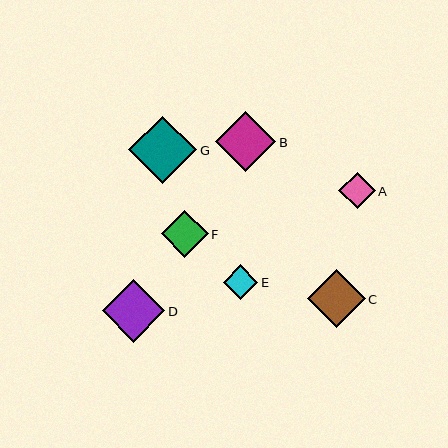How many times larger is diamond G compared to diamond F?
Diamond G is approximately 1.5 times the size of diamond F.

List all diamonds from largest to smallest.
From largest to smallest: G, D, B, C, F, A, E.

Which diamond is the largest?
Diamond G is the largest with a size of approximately 68 pixels.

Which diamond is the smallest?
Diamond E is the smallest with a size of approximately 35 pixels.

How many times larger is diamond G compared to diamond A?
Diamond G is approximately 1.9 times the size of diamond A.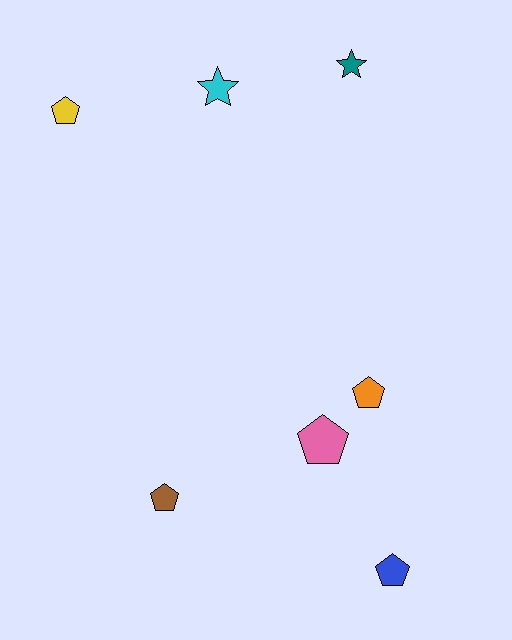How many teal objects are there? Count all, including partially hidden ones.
There is 1 teal object.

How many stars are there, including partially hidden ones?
There are 2 stars.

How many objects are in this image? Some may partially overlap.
There are 7 objects.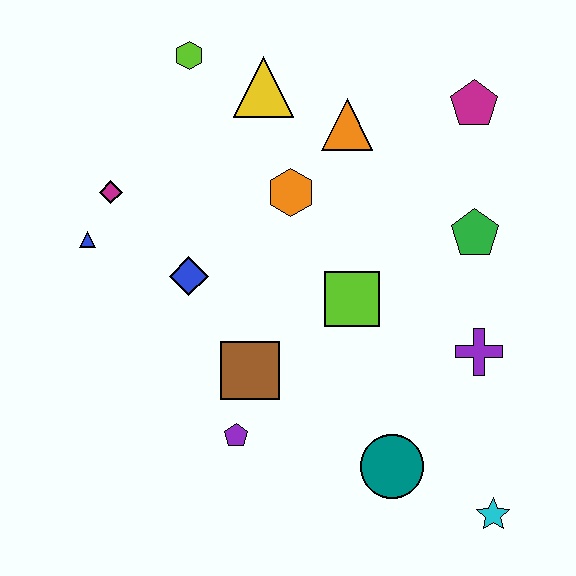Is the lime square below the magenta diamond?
Yes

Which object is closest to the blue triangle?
The magenta diamond is closest to the blue triangle.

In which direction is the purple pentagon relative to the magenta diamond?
The purple pentagon is below the magenta diamond.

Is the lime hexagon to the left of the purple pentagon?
Yes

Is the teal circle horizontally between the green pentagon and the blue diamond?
Yes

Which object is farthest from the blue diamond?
The cyan star is farthest from the blue diamond.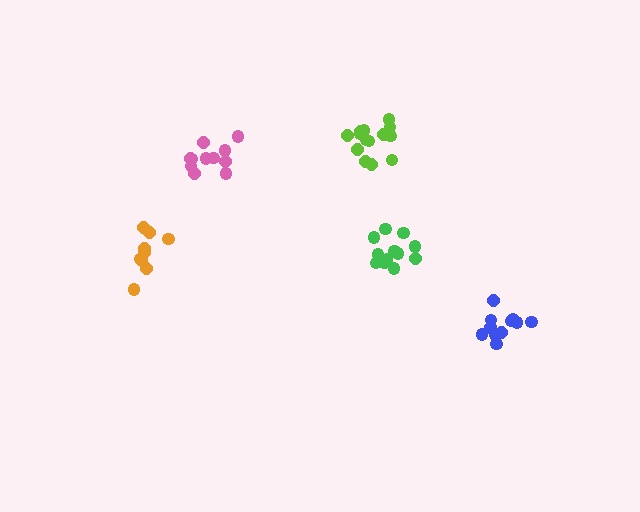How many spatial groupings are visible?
There are 5 spatial groupings.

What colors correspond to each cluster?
The clusters are colored: lime, blue, pink, orange, green.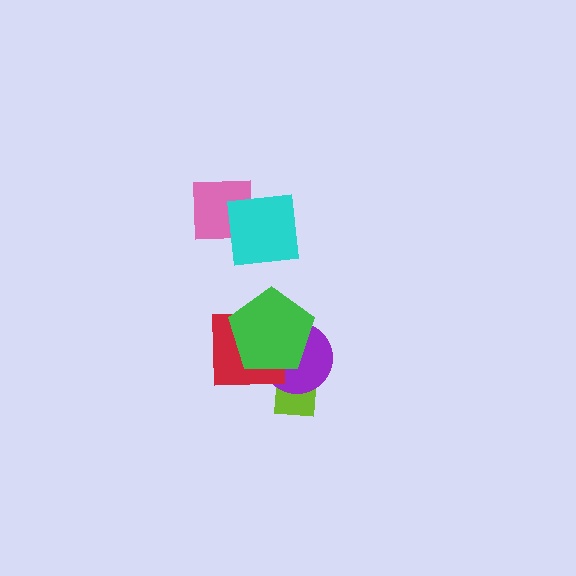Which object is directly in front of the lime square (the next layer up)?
The purple circle is directly in front of the lime square.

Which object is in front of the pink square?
The cyan square is in front of the pink square.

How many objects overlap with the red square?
3 objects overlap with the red square.